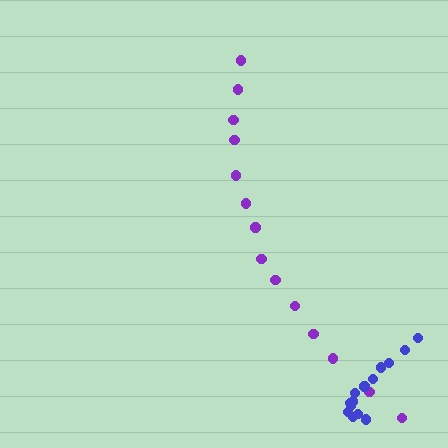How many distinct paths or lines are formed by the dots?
There are 2 distinct paths.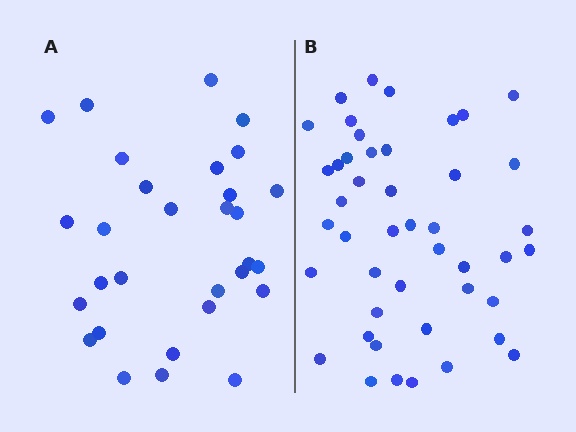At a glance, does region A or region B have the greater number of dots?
Region B (the right region) has more dots.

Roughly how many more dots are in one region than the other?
Region B has approximately 15 more dots than region A.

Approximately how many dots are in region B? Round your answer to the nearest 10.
About 40 dots. (The exact count is 45, which rounds to 40.)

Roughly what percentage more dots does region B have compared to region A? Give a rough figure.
About 50% more.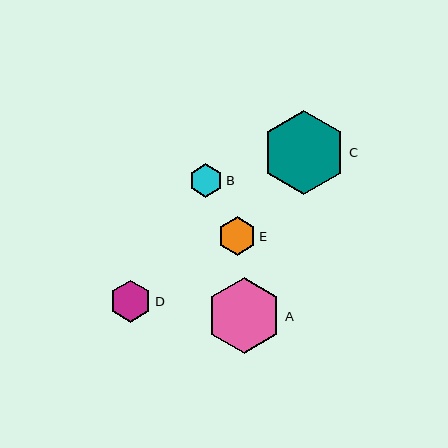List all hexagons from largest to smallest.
From largest to smallest: C, A, D, E, B.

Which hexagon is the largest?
Hexagon C is the largest with a size of approximately 85 pixels.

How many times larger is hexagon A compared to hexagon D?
Hexagon A is approximately 1.8 times the size of hexagon D.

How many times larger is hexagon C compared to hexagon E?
Hexagon C is approximately 2.2 times the size of hexagon E.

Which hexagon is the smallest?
Hexagon B is the smallest with a size of approximately 33 pixels.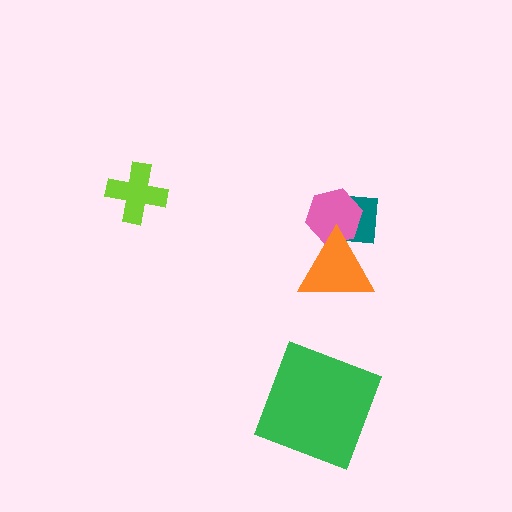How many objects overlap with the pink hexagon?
2 objects overlap with the pink hexagon.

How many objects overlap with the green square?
0 objects overlap with the green square.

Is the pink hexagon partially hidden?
Yes, it is partially covered by another shape.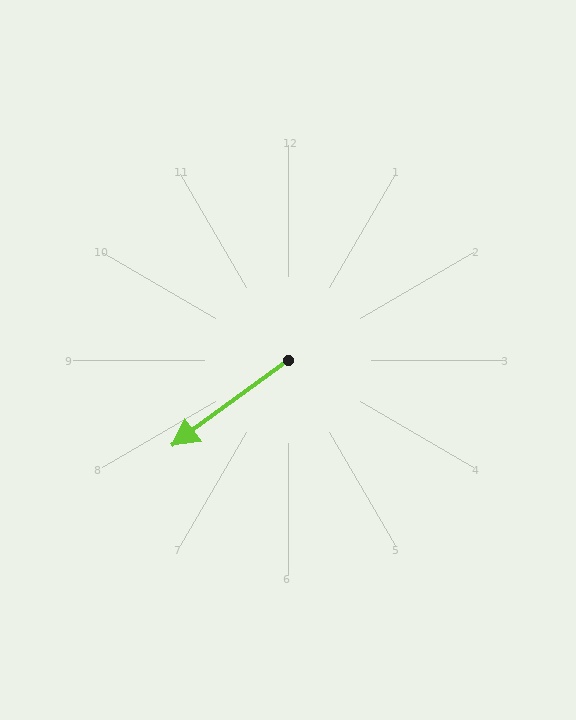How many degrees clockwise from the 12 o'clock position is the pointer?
Approximately 234 degrees.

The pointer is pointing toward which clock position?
Roughly 8 o'clock.